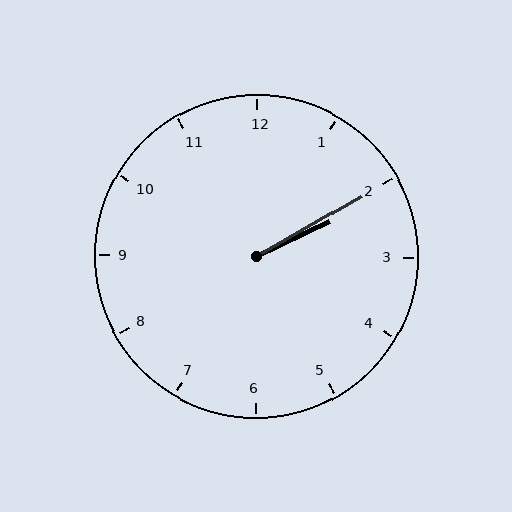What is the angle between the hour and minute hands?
Approximately 5 degrees.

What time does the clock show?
2:10.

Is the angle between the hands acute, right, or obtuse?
It is acute.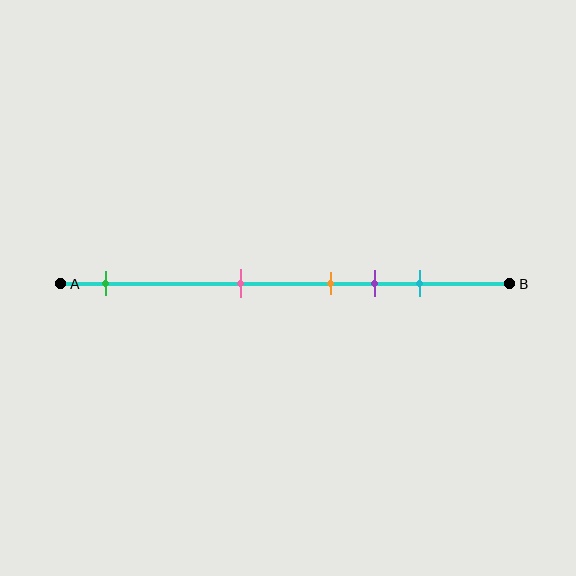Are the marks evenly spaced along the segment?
No, the marks are not evenly spaced.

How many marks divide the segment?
There are 5 marks dividing the segment.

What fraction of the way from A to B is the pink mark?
The pink mark is approximately 40% (0.4) of the way from A to B.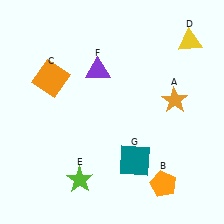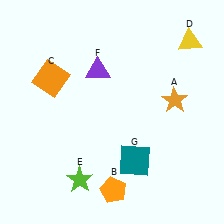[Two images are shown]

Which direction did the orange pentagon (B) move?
The orange pentagon (B) moved left.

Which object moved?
The orange pentagon (B) moved left.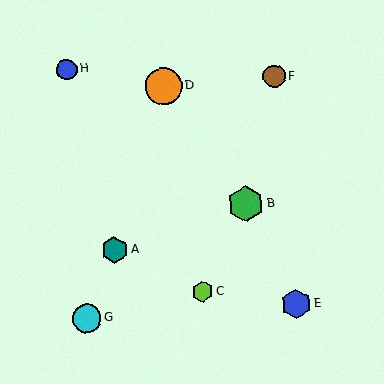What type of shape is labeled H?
Shape H is a blue circle.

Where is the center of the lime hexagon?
The center of the lime hexagon is at (202, 291).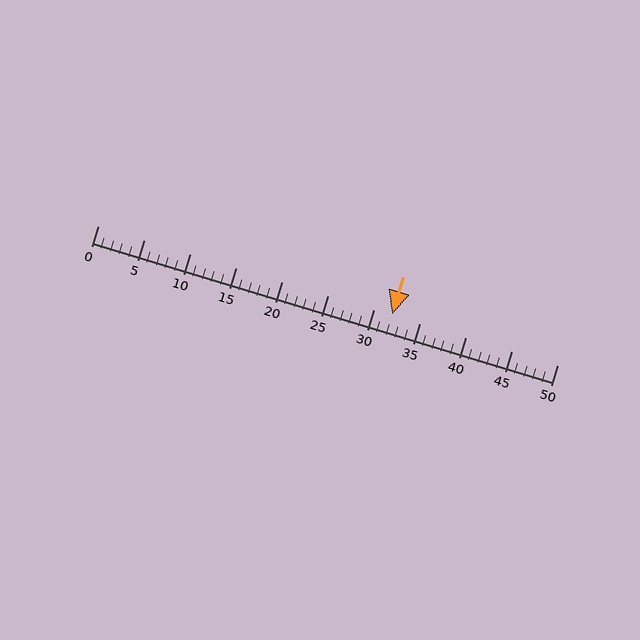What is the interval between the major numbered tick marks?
The major tick marks are spaced 5 units apart.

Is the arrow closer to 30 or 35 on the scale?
The arrow is closer to 30.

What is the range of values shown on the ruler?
The ruler shows values from 0 to 50.